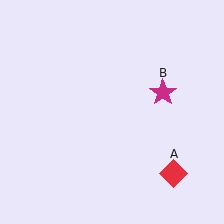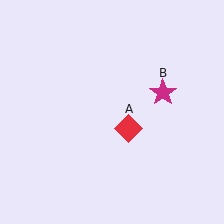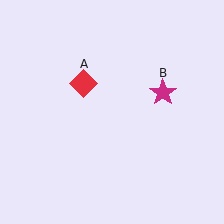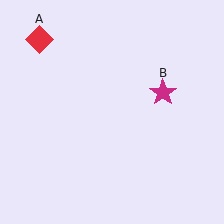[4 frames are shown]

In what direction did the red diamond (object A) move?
The red diamond (object A) moved up and to the left.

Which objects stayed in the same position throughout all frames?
Magenta star (object B) remained stationary.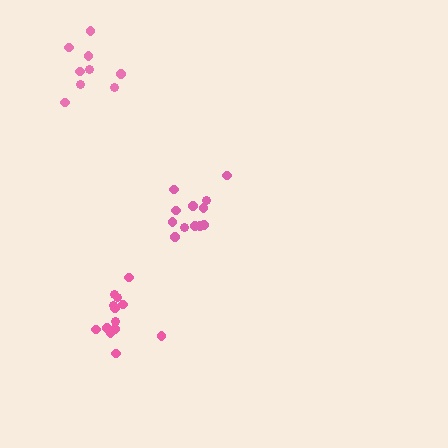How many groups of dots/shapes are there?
There are 3 groups.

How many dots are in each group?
Group 1: 12 dots, Group 2: 9 dots, Group 3: 13 dots (34 total).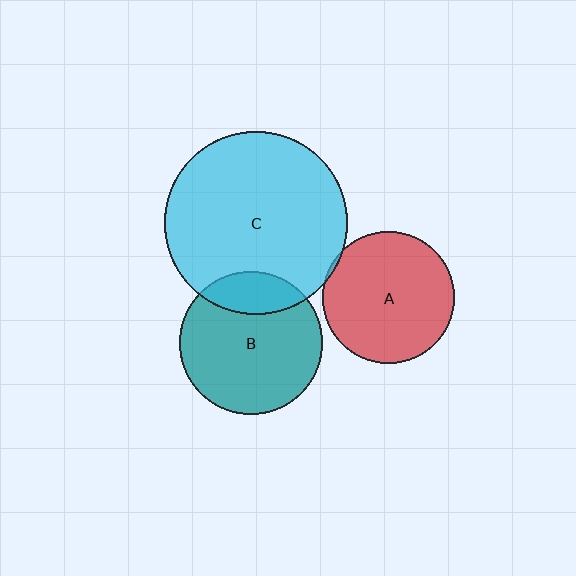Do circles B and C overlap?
Yes.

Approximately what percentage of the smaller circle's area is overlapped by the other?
Approximately 20%.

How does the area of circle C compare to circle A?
Approximately 1.9 times.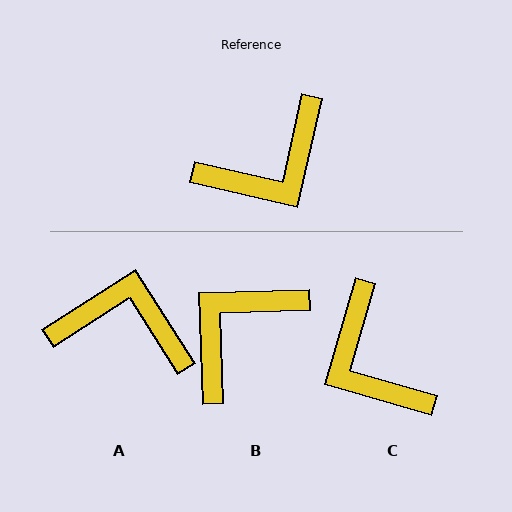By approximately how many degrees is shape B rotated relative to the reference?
Approximately 165 degrees clockwise.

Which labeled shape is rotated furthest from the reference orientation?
B, about 165 degrees away.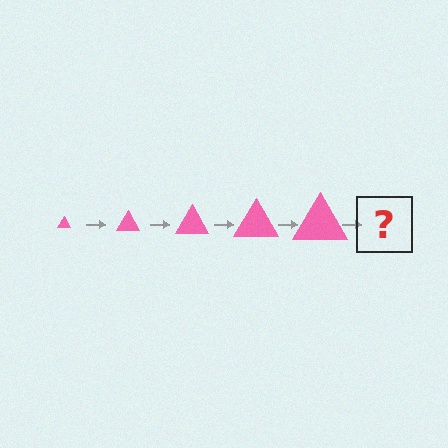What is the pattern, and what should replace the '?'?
The pattern is that the triangle gets progressively larger each step. The '?' should be a pink triangle, larger than the previous one.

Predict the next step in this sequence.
The next step is a pink triangle, larger than the previous one.